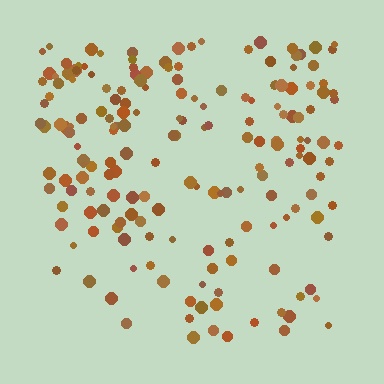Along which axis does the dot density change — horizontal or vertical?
Vertical.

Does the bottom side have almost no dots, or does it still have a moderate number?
Still a moderate number, just noticeably fewer than the top.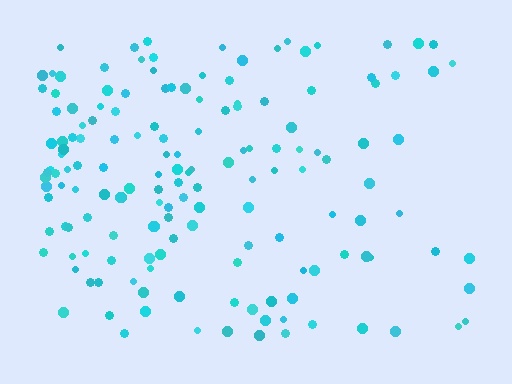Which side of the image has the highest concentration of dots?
The left.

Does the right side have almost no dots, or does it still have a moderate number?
Still a moderate number, just noticeably fewer than the left.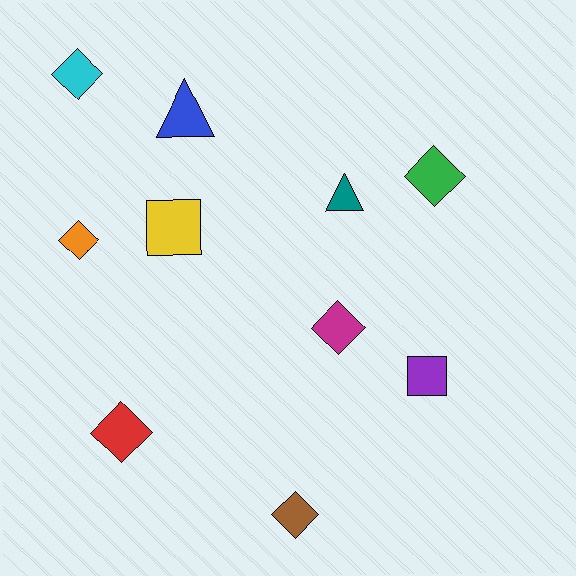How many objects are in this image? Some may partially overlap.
There are 10 objects.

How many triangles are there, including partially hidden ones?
There are 2 triangles.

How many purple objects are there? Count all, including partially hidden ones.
There is 1 purple object.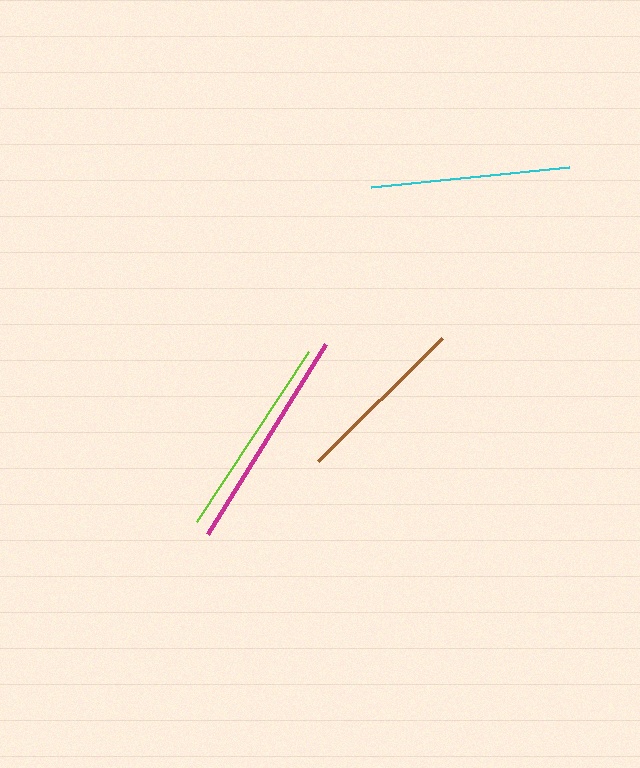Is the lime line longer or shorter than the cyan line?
The lime line is longer than the cyan line.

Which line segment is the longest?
The magenta line is the longest at approximately 224 pixels.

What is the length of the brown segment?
The brown segment is approximately 175 pixels long.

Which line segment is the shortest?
The brown line is the shortest at approximately 175 pixels.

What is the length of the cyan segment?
The cyan segment is approximately 200 pixels long.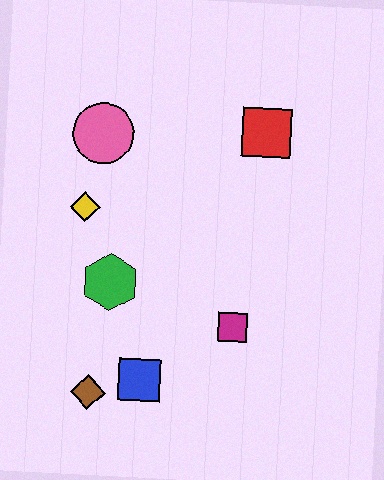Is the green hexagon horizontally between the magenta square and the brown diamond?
Yes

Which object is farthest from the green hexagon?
The red square is farthest from the green hexagon.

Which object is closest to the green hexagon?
The yellow diamond is closest to the green hexagon.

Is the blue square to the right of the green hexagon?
Yes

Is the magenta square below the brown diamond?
No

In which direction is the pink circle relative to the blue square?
The pink circle is above the blue square.